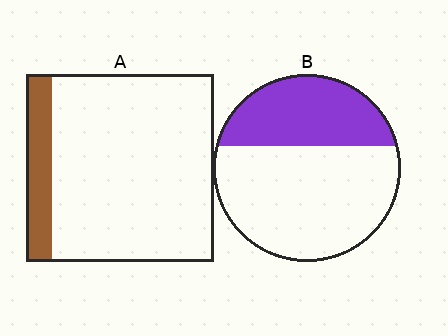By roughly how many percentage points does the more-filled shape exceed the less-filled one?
By roughly 20 percentage points (B over A).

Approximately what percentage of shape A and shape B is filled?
A is approximately 15% and B is approximately 35%.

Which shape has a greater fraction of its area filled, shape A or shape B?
Shape B.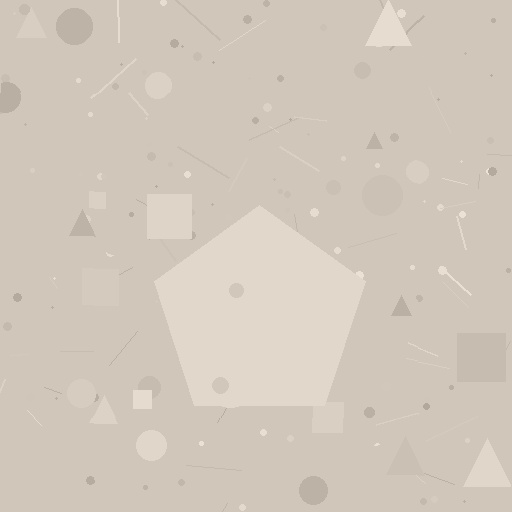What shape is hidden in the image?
A pentagon is hidden in the image.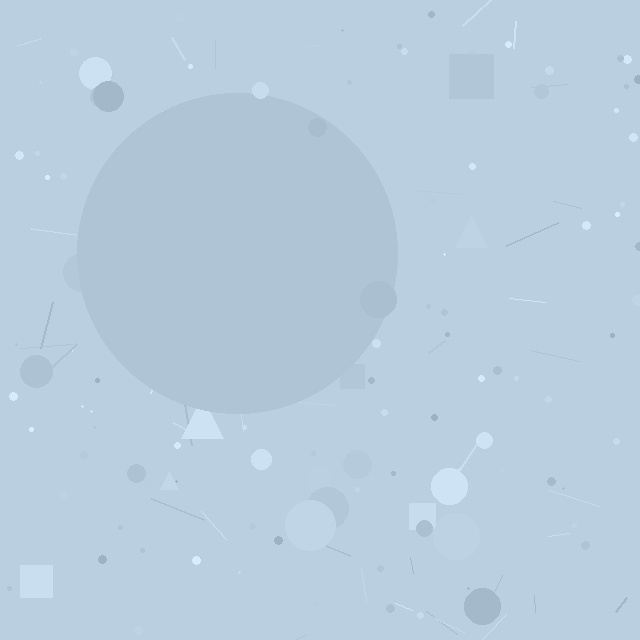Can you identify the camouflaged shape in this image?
The camouflaged shape is a circle.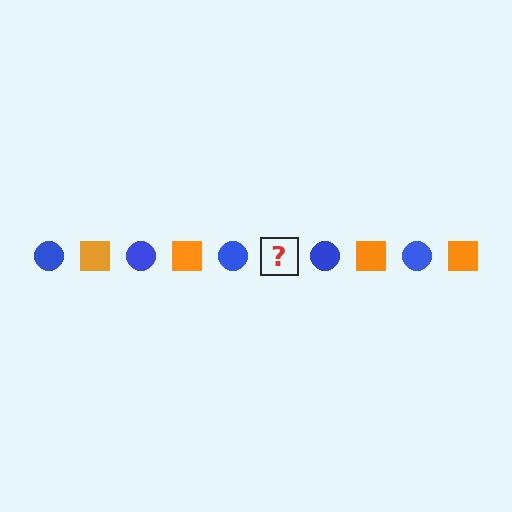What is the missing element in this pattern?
The missing element is an orange square.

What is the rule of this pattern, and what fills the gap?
The rule is that the pattern alternates between blue circle and orange square. The gap should be filled with an orange square.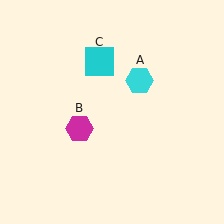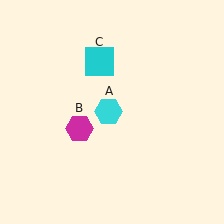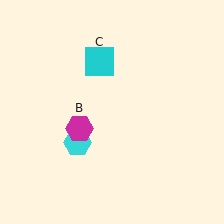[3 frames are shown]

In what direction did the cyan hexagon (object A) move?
The cyan hexagon (object A) moved down and to the left.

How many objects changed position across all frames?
1 object changed position: cyan hexagon (object A).